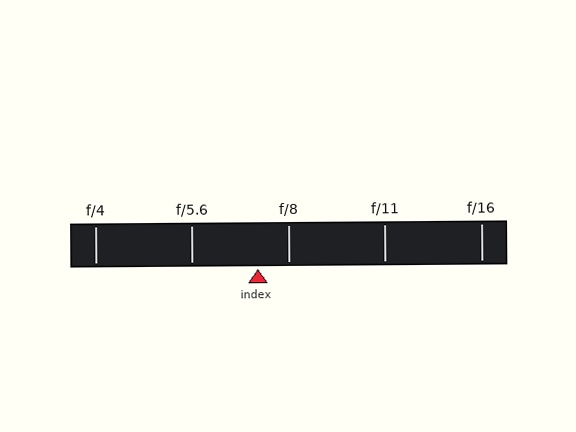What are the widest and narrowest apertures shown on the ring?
The widest aperture shown is f/4 and the narrowest is f/16.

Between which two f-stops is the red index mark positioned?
The index mark is between f/5.6 and f/8.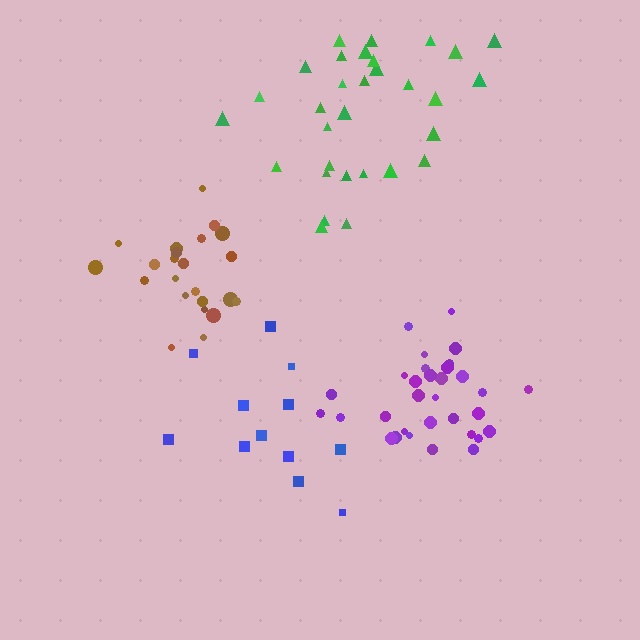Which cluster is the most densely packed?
Brown.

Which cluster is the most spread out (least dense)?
Blue.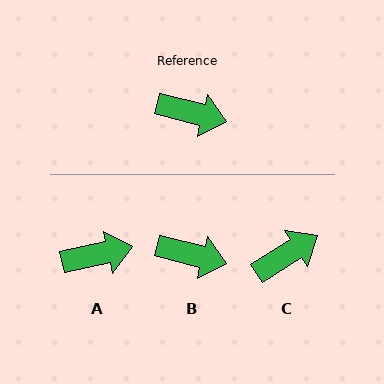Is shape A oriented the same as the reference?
No, it is off by about 26 degrees.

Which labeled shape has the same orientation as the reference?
B.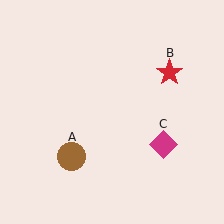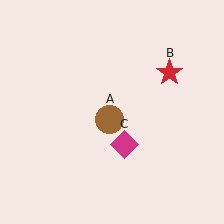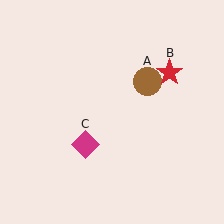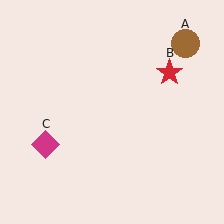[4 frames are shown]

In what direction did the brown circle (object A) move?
The brown circle (object A) moved up and to the right.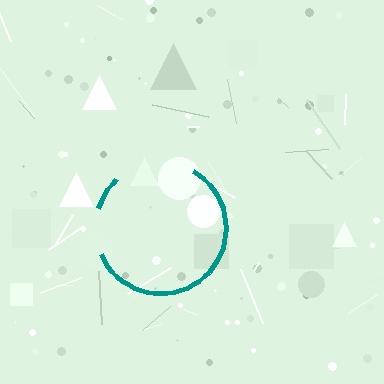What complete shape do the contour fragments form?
The contour fragments form a circle.